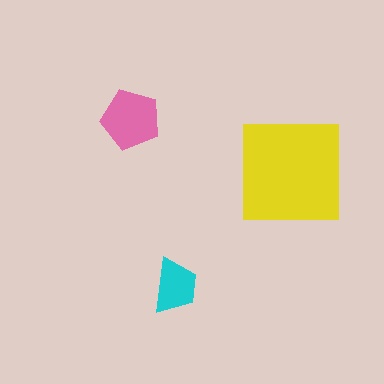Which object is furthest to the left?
The pink pentagon is leftmost.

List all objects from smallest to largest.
The cyan trapezoid, the pink pentagon, the yellow square.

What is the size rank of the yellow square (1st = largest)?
1st.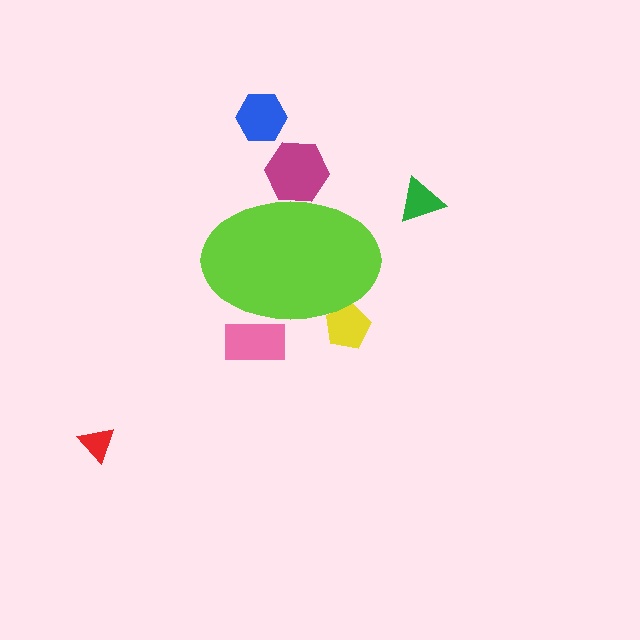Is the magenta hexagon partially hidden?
Yes, the magenta hexagon is partially hidden behind the lime ellipse.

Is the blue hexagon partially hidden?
No, the blue hexagon is fully visible.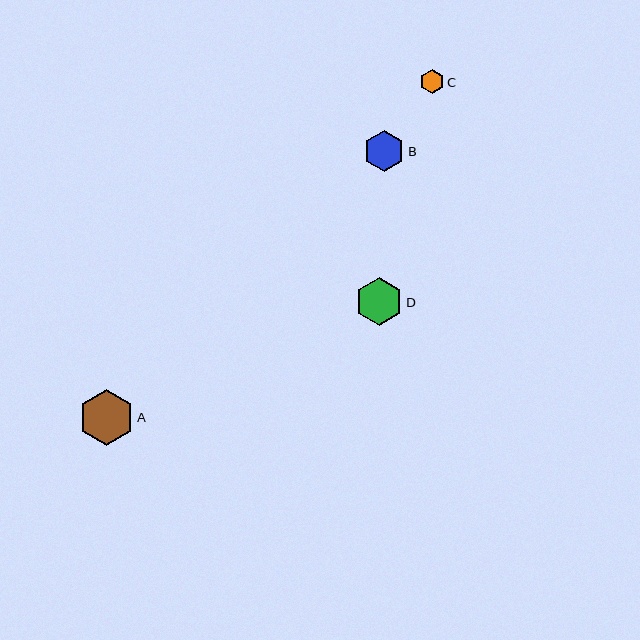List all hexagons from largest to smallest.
From largest to smallest: A, D, B, C.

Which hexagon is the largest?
Hexagon A is the largest with a size of approximately 56 pixels.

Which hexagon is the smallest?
Hexagon C is the smallest with a size of approximately 24 pixels.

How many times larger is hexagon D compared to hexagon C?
Hexagon D is approximately 2.0 times the size of hexagon C.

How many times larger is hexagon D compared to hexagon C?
Hexagon D is approximately 2.0 times the size of hexagon C.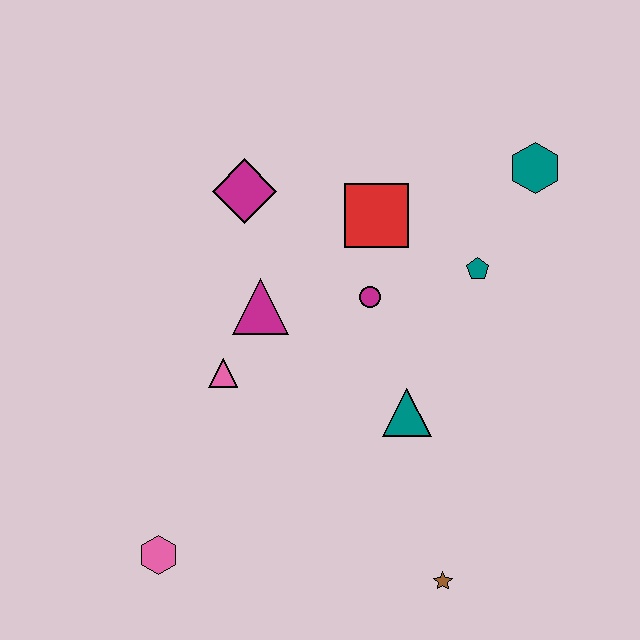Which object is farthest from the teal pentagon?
The pink hexagon is farthest from the teal pentagon.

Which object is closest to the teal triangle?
The magenta circle is closest to the teal triangle.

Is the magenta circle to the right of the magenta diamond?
Yes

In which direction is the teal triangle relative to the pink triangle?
The teal triangle is to the right of the pink triangle.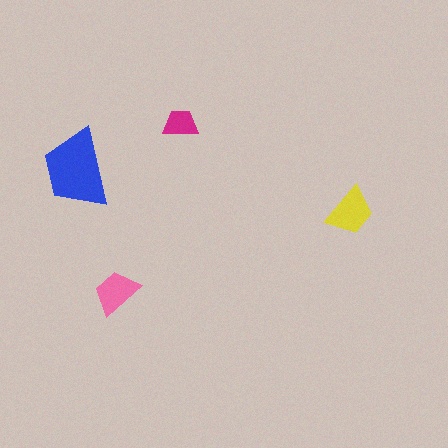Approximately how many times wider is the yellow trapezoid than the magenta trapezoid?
About 1.5 times wider.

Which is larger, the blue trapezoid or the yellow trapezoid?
The blue one.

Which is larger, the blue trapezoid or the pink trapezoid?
The blue one.